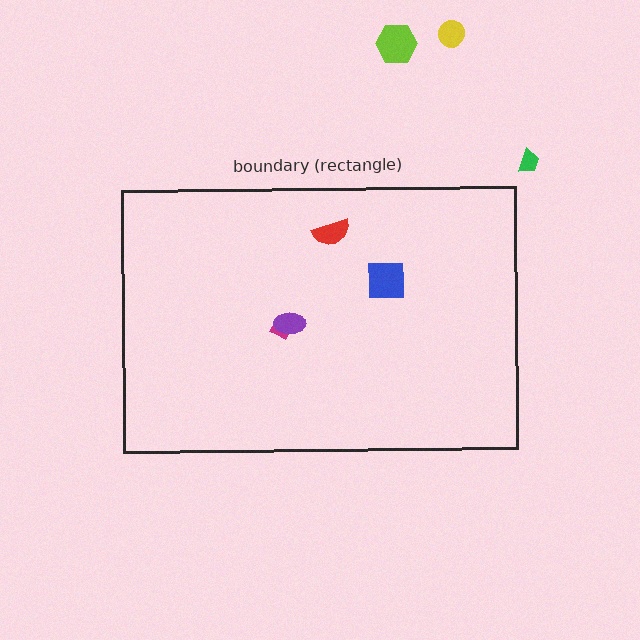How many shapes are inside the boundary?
4 inside, 3 outside.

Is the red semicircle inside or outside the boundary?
Inside.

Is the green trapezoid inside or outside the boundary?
Outside.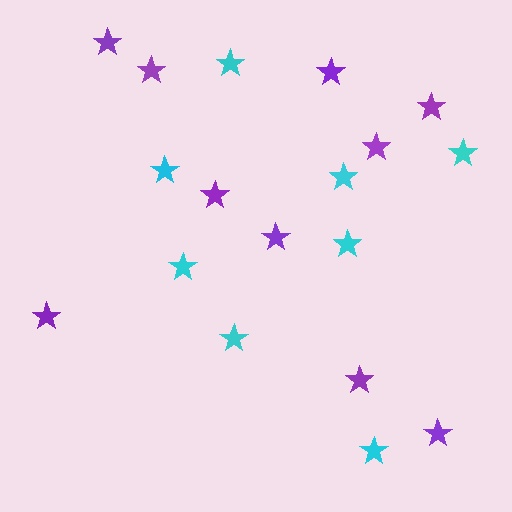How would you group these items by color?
There are 2 groups: one group of cyan stars (8) and one group of purple stars (10).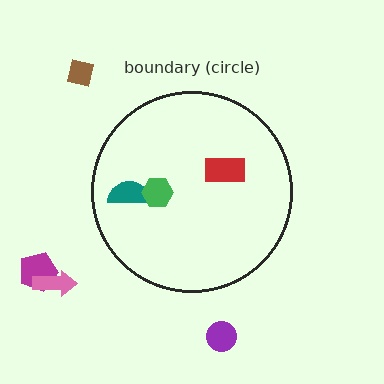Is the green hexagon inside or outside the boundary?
Inside.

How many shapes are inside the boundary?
3 inside, 4 outside.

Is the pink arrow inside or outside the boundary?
Outside.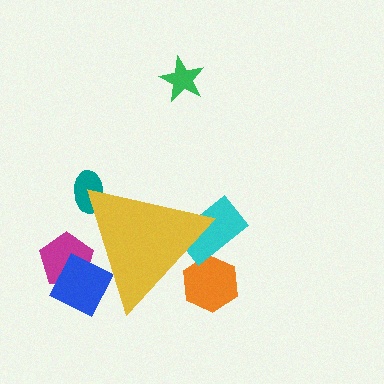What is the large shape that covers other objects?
A yellow triangle.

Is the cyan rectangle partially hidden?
Yes, the cyan rectangle is partially hidden behind the yellow triangle.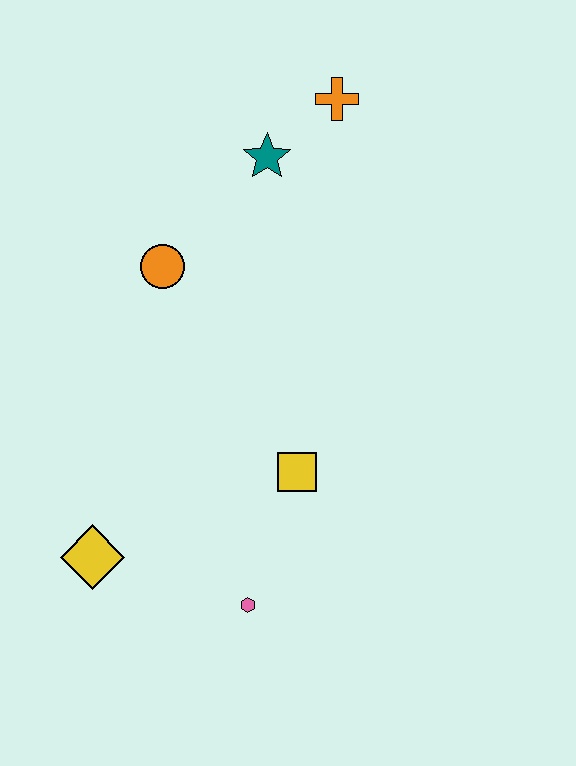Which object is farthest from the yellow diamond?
The orange cross is farthest from the yellow diamond.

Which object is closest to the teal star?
The orange cross is closest to the teal star.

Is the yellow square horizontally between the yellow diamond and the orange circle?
No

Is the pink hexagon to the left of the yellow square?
Yes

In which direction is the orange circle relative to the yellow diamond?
The orange circle is above the yellow diamond.